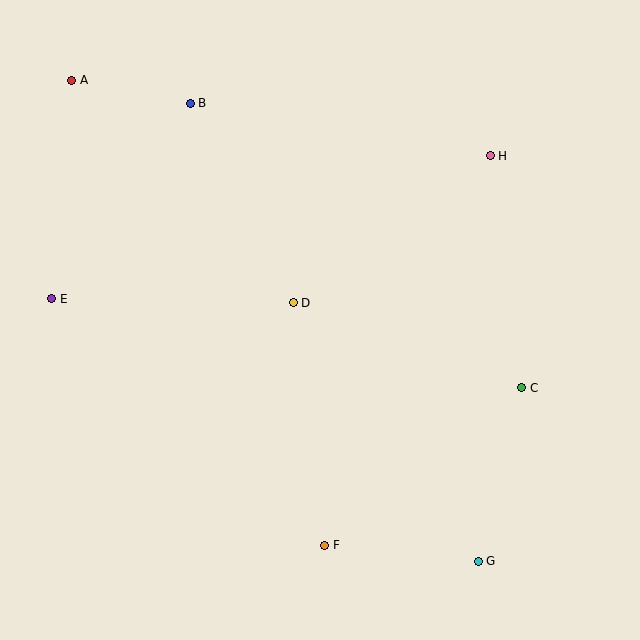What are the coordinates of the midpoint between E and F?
The midpoint between E and F is at (188, 422).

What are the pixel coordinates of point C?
Point C is at (522, 388).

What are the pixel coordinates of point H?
Point H is at (490, 156).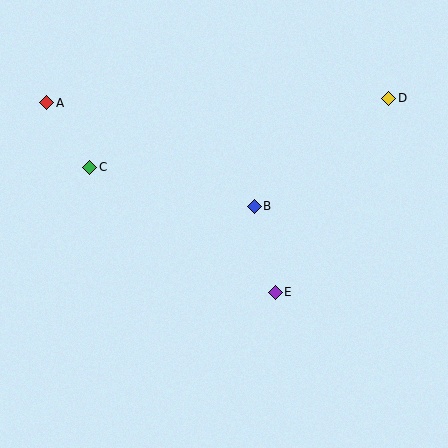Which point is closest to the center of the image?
Point B at (254, 206) is closest to the center.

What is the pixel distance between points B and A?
The distance between B and A is 232 pixels.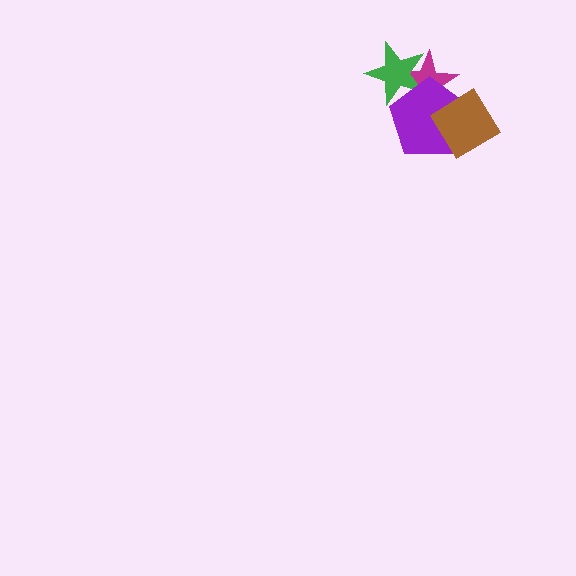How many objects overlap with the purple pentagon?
3 objects overlap with the purple pentagon.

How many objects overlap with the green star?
2 objects overlap with the green star.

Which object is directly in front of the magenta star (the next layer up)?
The green star is directly in front of the magenta star.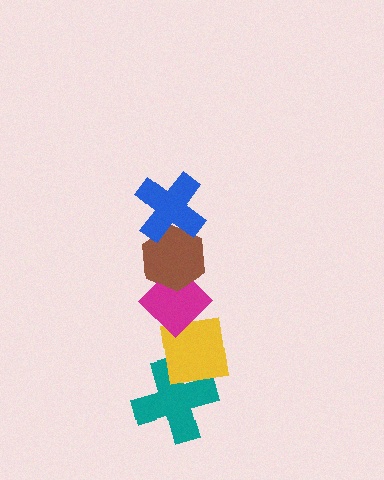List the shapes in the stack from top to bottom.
From top to bottom: the blue cross, the brown hexagon, the magenta diamond, the yellow square, the teal cross.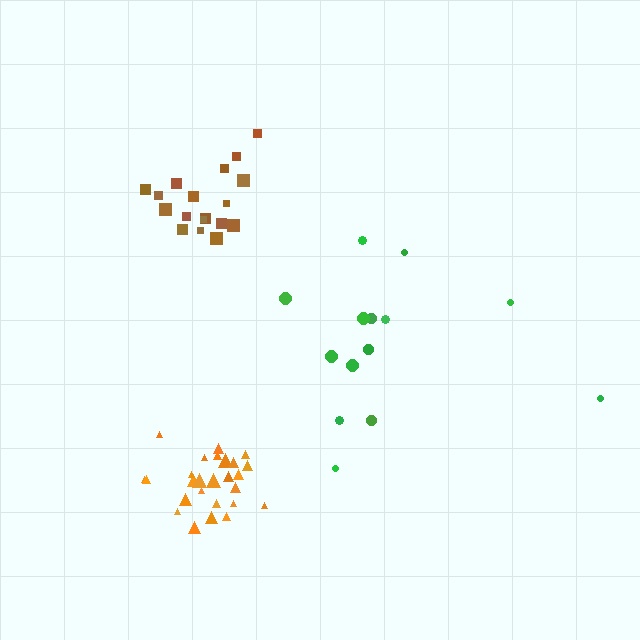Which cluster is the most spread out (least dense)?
Green.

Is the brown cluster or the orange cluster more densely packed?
Orange.